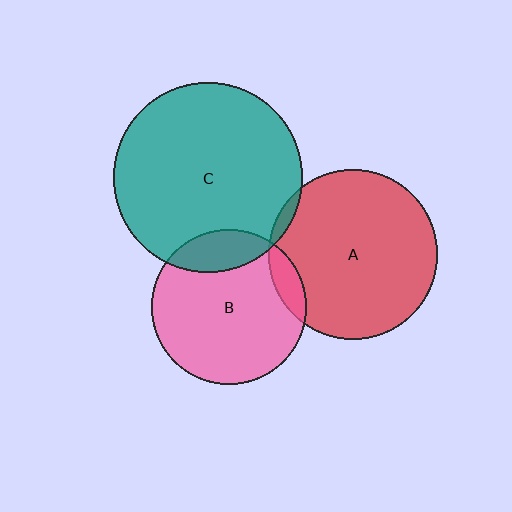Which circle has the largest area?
Circle C (teal).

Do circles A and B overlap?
Yes.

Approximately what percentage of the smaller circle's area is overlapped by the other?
Approximately 10%.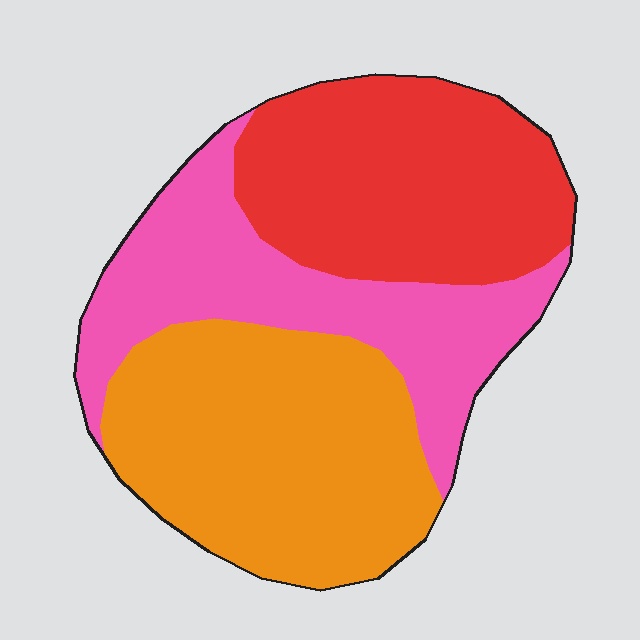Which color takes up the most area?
Orange, at roughly 40%.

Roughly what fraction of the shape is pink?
Pink covers 30% of the shape.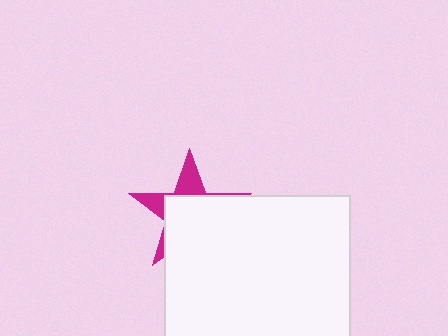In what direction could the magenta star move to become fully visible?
The magenta star could move up. That would shift it out from behind the white rectangle entirely.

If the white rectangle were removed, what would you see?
You would see the complete magenta star.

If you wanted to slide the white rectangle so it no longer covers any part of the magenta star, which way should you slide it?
Slide it down — that is the most direct way to separate the two shapes.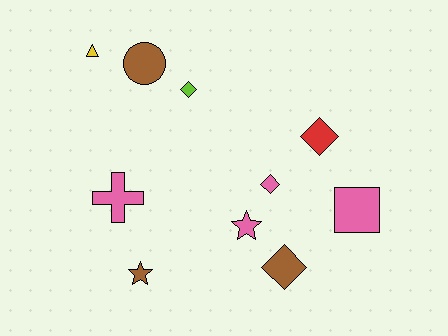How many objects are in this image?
There are 10 objects.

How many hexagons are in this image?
There are no hexagons.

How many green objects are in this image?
There are no green objects.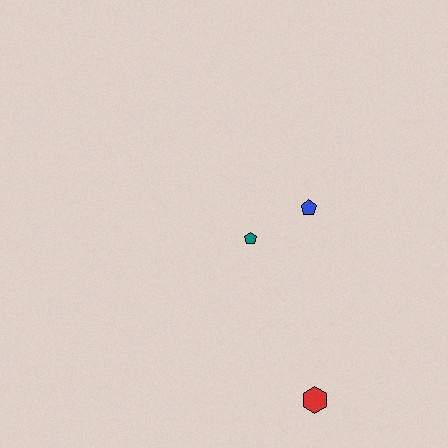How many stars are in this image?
There are no stars.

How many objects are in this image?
There are 3 objects.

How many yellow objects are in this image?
There are no yellow objects.